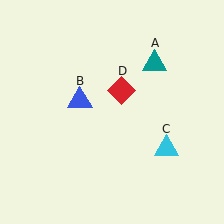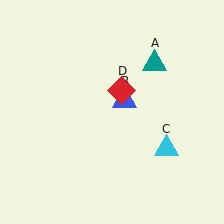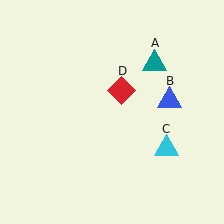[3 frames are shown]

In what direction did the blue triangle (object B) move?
The blue triangle (object B) moved right.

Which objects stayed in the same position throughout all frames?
Teal triangle (object A) and cyan triangle (object C) and red diamond (object D) remained stationary.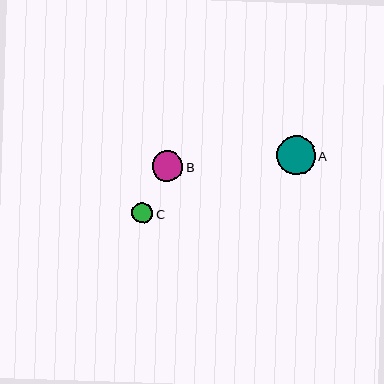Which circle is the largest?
Circle A is the largest with a size of approximately 39 pixels.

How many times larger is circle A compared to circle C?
Circle A is approximately 1.9 times the size of circle C.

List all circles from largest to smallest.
From largest to smallest: A, B, C.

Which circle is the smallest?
Circle C is the smallest with a size of approximately 21 pixels.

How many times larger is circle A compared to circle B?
Circle A is approximately 1.3 times the size of circle B.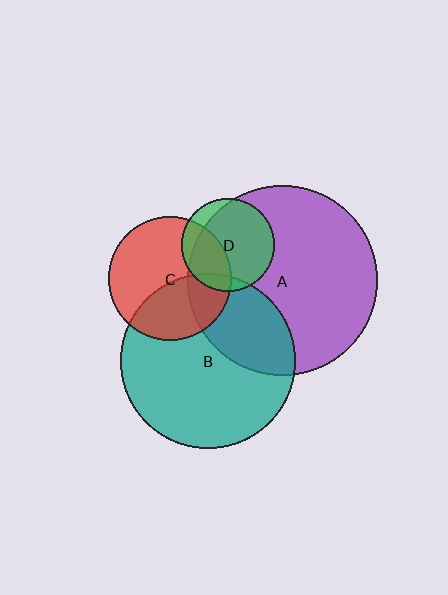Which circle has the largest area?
Circle A (purple).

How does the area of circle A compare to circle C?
Approximately 2.4 times.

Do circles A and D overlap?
Yes.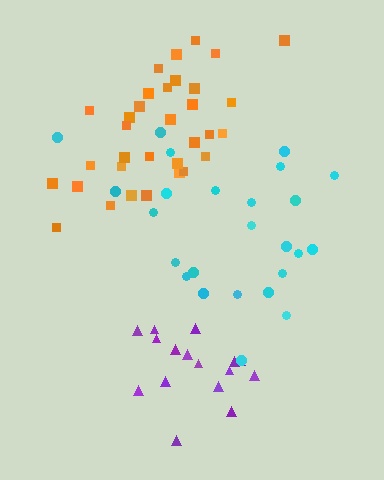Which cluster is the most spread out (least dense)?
Cyan.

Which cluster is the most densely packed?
Orange.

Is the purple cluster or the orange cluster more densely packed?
Orange.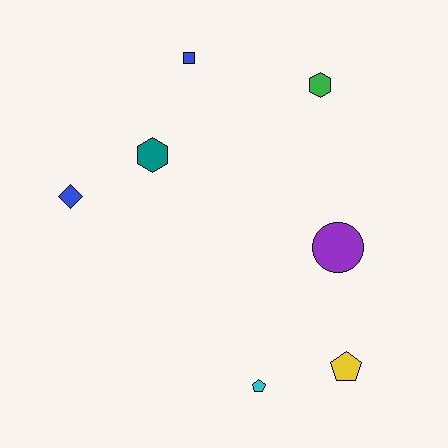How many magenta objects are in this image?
There are no magenta objects.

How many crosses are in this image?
There are no crosses.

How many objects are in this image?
There are 7 objects.